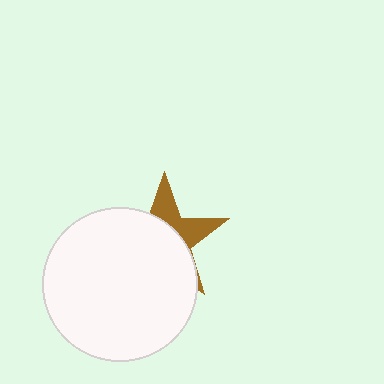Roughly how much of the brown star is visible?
A small part of it is visible (roughly 34%).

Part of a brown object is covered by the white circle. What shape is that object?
It is a star.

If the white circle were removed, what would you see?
You would see the complete brown star.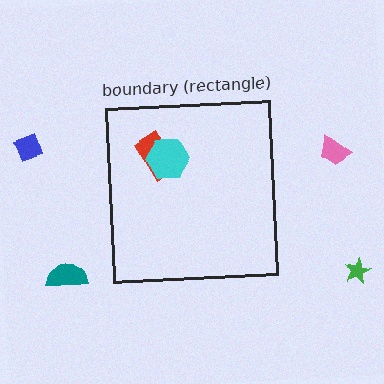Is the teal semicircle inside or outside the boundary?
Outside.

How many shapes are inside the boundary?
2 inside, 4 outside.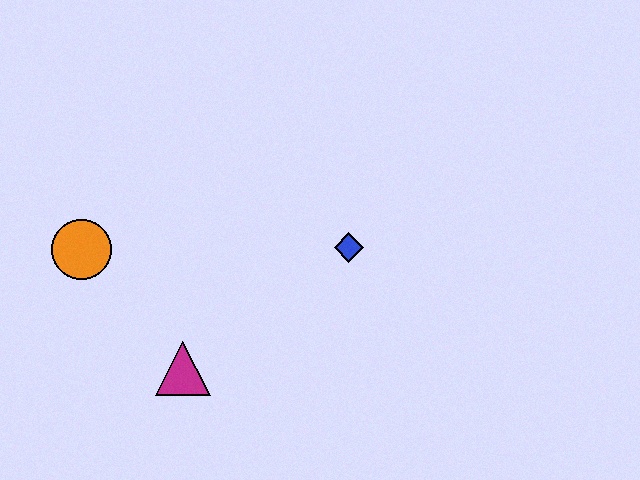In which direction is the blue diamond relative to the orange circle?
The blue diamond is to the right of the orange circle.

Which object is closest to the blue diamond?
The magenta triangle is closest to the blue diamond.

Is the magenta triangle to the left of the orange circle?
No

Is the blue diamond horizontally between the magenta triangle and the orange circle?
No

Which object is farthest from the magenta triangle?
The blue diamond is farthest from the magenta triangle.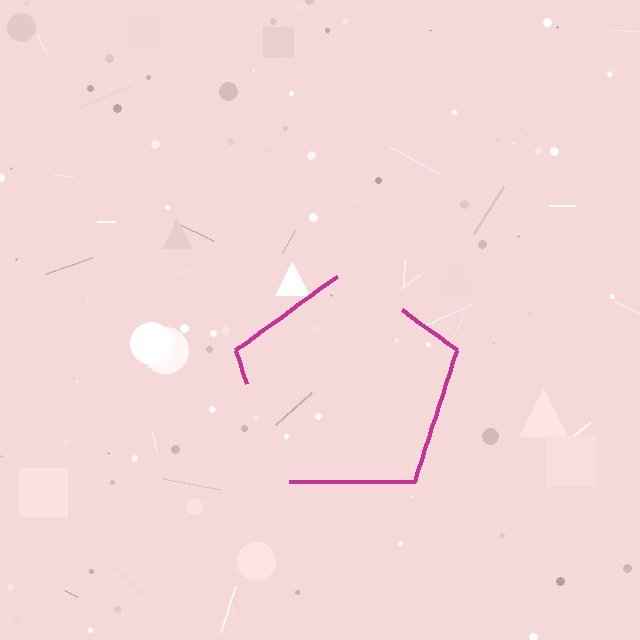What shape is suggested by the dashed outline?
The dashed outline suggests a pentagon.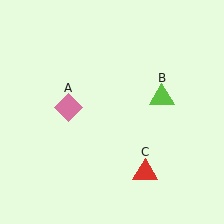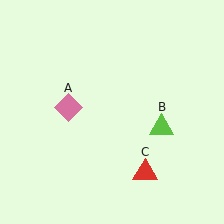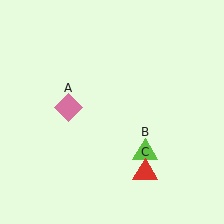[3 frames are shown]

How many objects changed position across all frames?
1 object changed position: lime triangle (object B).